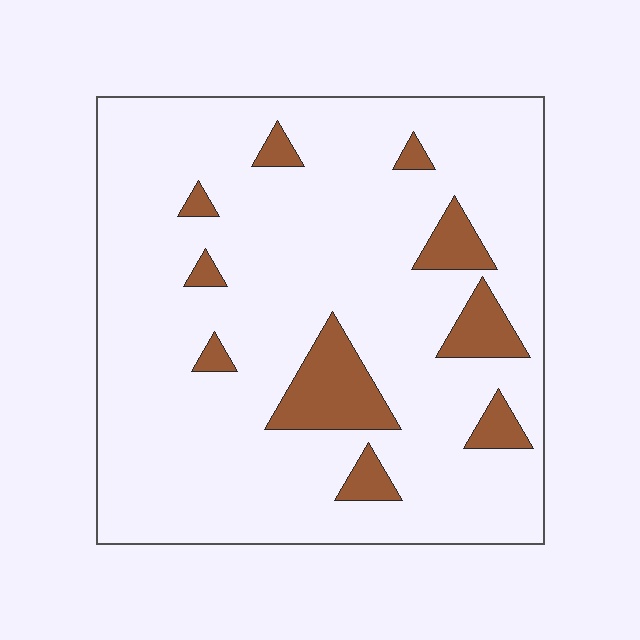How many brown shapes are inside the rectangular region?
10.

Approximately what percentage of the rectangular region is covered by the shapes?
Approximately 10%.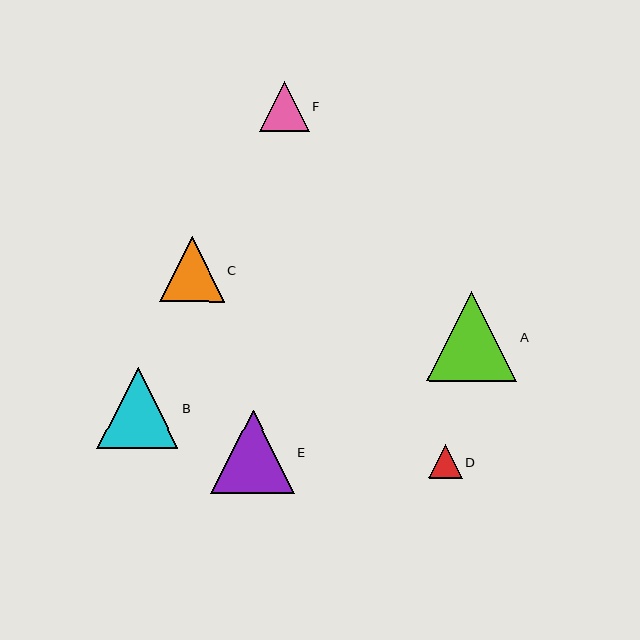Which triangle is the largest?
Triangle A is the largest with a size of approximately 90 pixels.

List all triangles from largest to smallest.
From largest to smallest: A, E, B, C, F, D.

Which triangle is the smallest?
Triangle D is the smallest with a size of approximately 34 pixels.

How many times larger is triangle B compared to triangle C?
Triangle B is approximately 1.2 times the size of triangle C.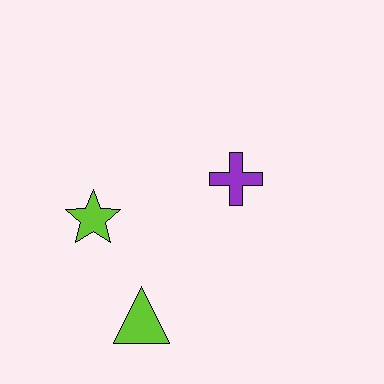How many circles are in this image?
There are no circles.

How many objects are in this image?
There are 3 objects.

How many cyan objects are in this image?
There are no cyan objects.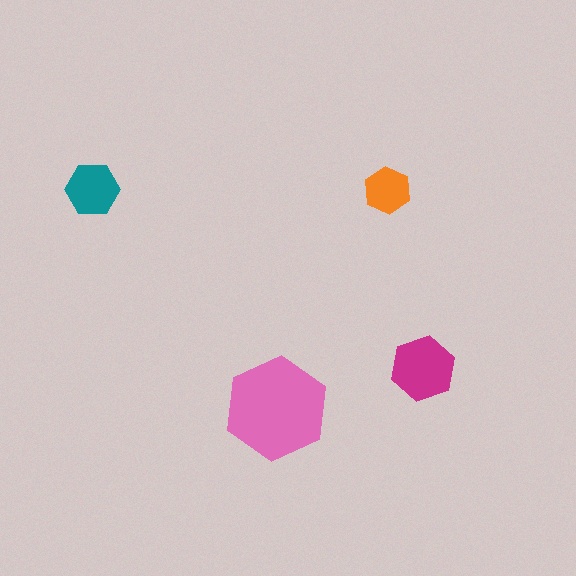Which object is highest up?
The teal hexagon is topmost.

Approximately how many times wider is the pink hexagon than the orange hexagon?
About 2 times wider.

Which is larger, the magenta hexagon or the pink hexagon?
The pink one.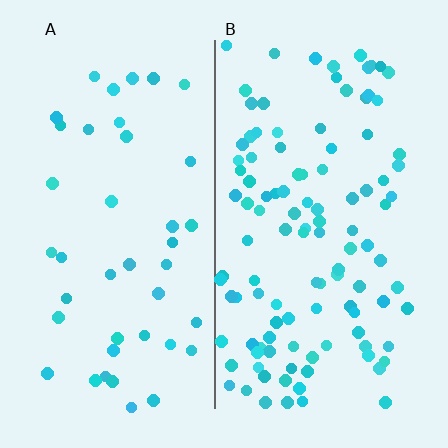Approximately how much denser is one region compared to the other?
Approximately 2.7× — region B over region A.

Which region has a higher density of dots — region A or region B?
B (the right).